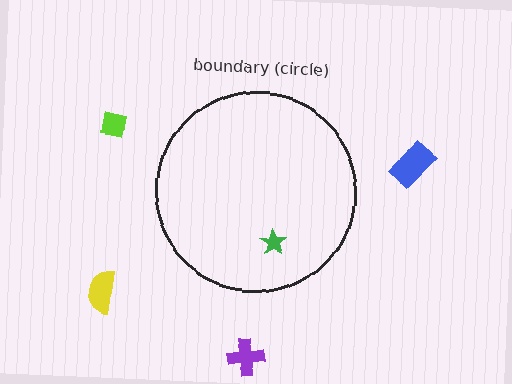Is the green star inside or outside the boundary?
Inside.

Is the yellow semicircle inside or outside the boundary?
Outside.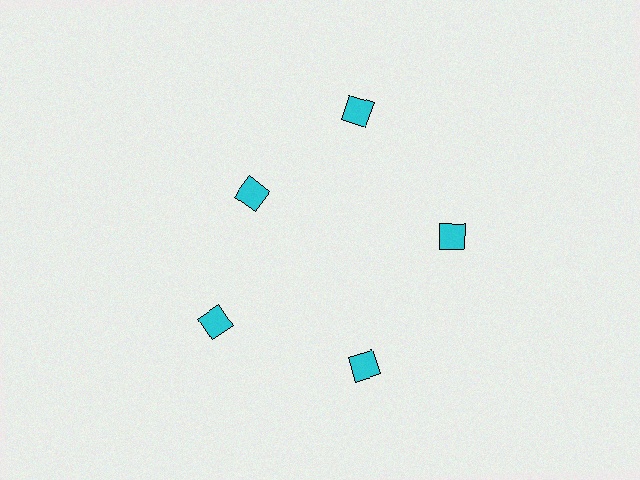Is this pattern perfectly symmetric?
No. The 5 cyan diamonds are arranged in a ring, but one element near the 10 o'clock position is pulled inward toward the center, breaking the 5-fold rotational symmetry.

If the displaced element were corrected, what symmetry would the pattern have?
It would have 5-fold rotational symmetry — the pattern would map onto itself every 72 degrees.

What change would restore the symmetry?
The symmetry would be restored by moving it outward, back onto the ring so that all 5 diamonds sit at equal angles and equal distance from the center.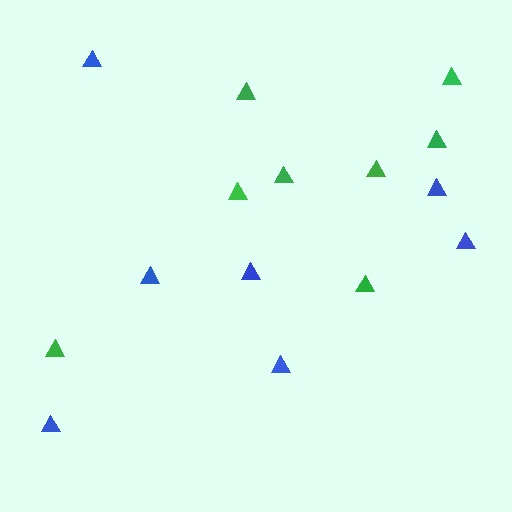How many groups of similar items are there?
There are 2 groups: one group of green triangles (8) and one group of blue triangles (7).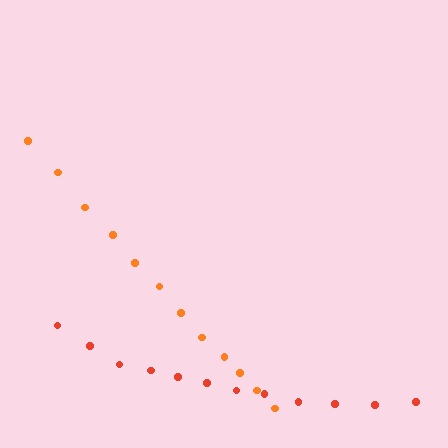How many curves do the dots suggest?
There are 2 distinct paths.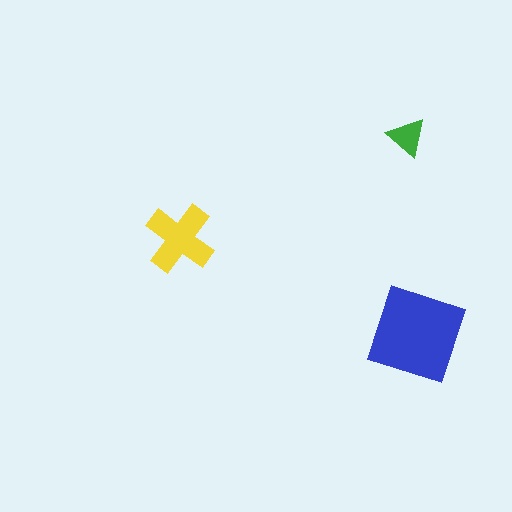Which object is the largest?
The blue square.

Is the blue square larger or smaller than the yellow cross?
Larger.